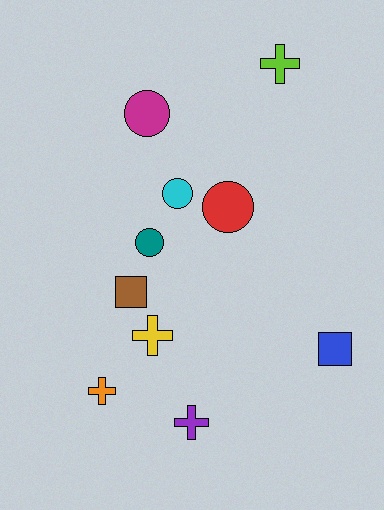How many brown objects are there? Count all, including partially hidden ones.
There is 1 brown object.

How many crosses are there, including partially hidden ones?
There are 4 crosses.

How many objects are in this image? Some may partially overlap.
There are 10 objects.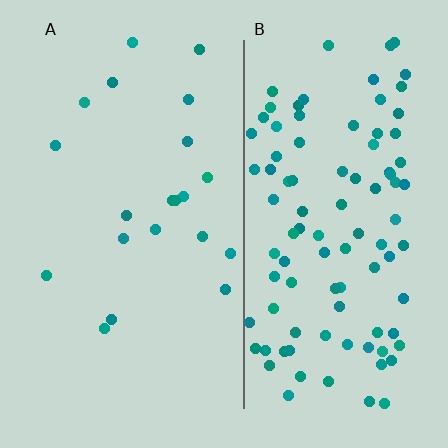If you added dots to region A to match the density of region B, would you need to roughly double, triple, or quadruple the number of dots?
Approximately quadruple.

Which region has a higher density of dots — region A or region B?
B (the right).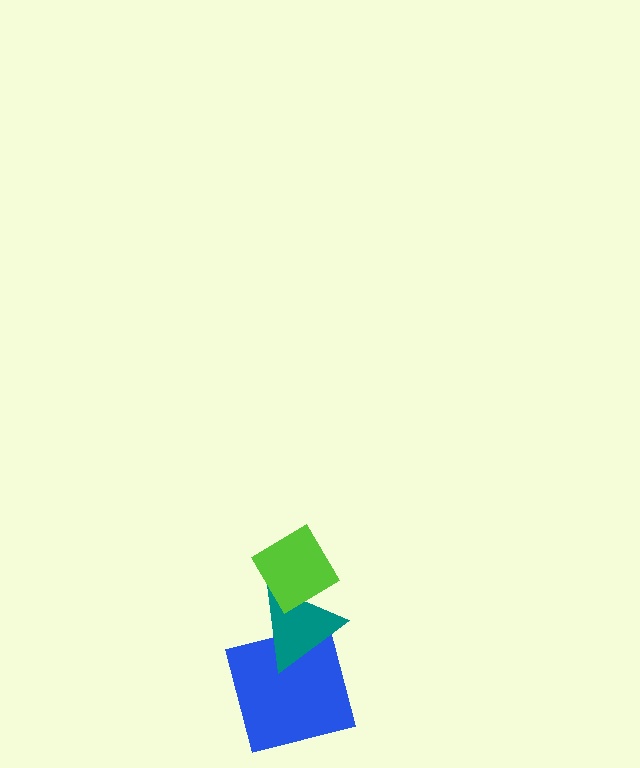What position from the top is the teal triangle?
The teal triangle is 2nd from the top.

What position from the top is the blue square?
The blue square is 3rd from the top.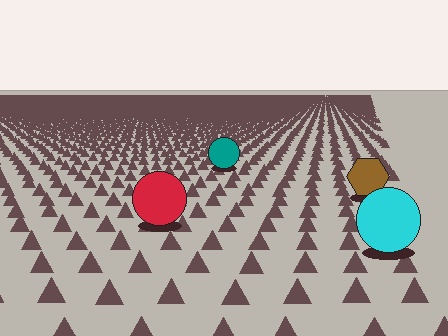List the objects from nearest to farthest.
From nearest to farthest: the cyan circle, the red circle, the brown hexagon, the teal circle.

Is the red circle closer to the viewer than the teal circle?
Yes. The red circle is closer — you can tell from the texture gradient: the ground texture is coarser near it.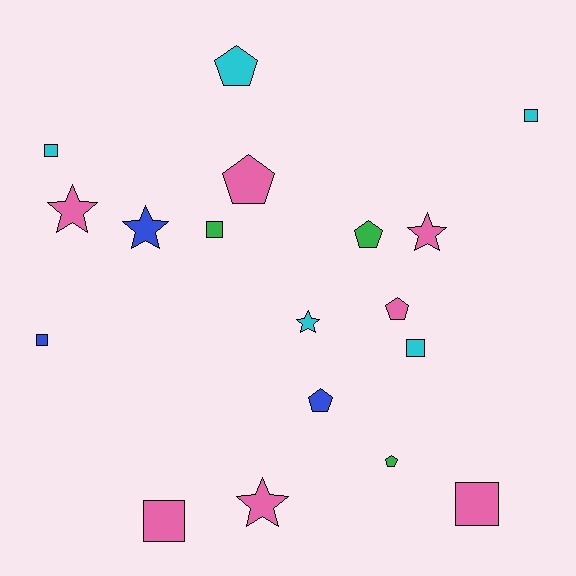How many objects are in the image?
There are 18 objects.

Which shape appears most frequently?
Square, with 7 objects.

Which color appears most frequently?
Pink, with 7 objects.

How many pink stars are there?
There are 3 pink stars.